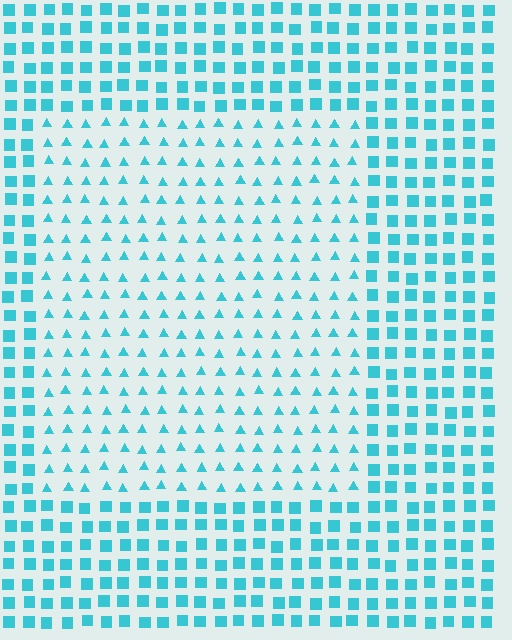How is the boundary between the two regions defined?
The boundary is defined by a change in element shape: triangles inside vs. squares outside. All elements share the same color and spacing.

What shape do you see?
I see a rectangle.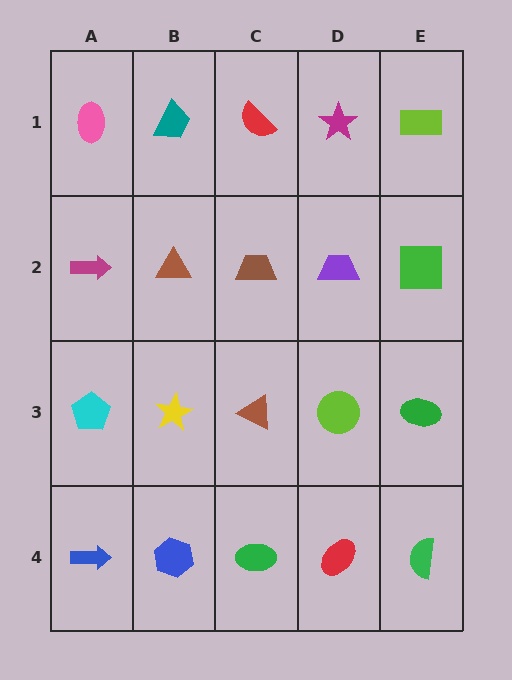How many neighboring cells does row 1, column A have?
2.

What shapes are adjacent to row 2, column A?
A pink ellipse (row 1, column A), a cyan pentagon (row 3, column A), a brown triangle (row 2, column B).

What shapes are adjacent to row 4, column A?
A cyan pentagon (row 3, column A), a blue hexagon (row 4, column B).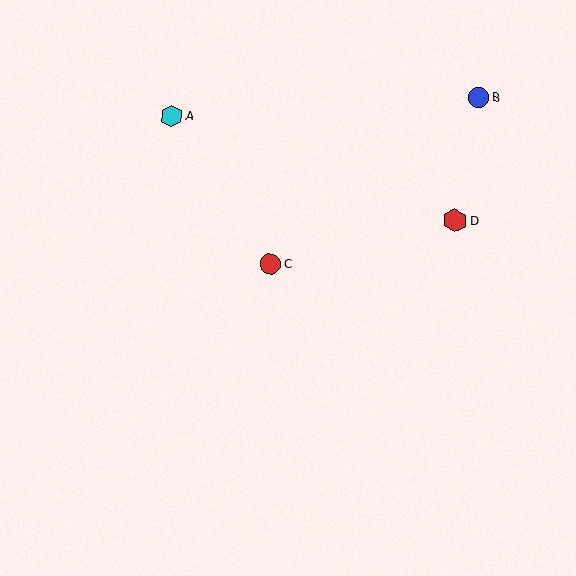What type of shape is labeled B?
Shape B is a blue circle.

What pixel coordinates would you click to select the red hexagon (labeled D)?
Click at (455, 220) to select the red hexagon D.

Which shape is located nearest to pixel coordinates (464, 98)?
The blue circle (labeled B) at (479, 97) is nearest to that location.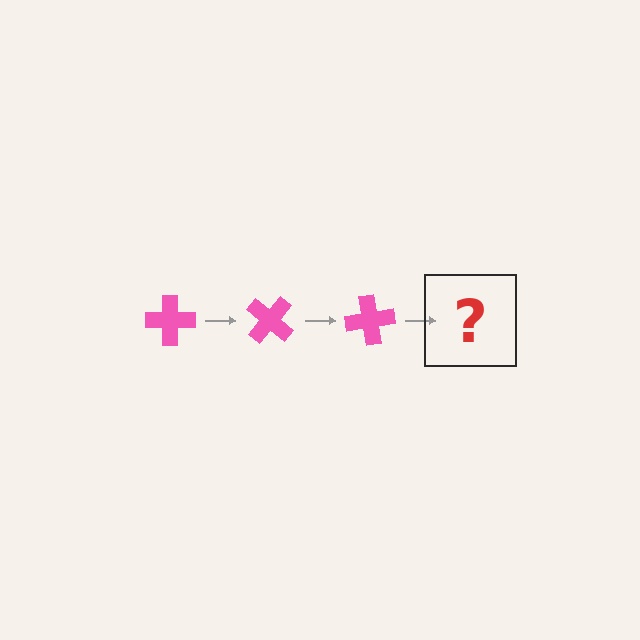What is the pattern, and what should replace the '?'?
The pattern is that the cross rotates 40 degrees each step. The '?' should be a pink cross rotated 120 degrees.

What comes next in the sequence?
The next element should be a pink cross rotated 120 degrees.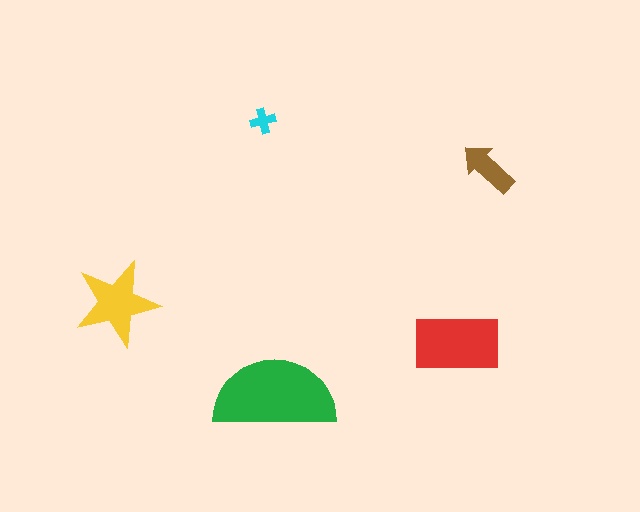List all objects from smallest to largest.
The cyan cross, the brown arrow, the yellow star, the red rectangle, the green semicircle.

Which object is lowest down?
The green semicircle is bottommost.